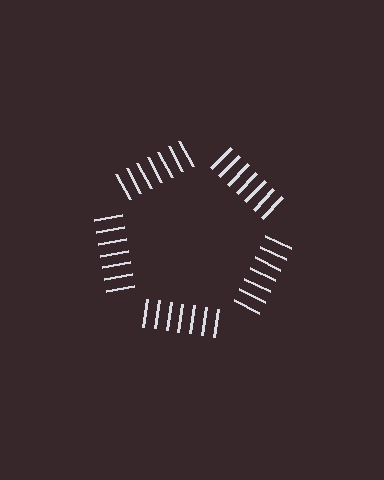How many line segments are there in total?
35 — 7 along each of the 5 edges.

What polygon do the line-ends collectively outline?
An illusory pentagon — the line segments terminate on its edges but no continuous stroke is drawn.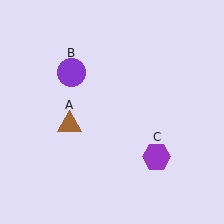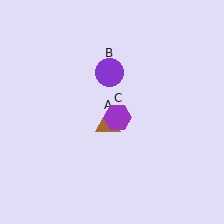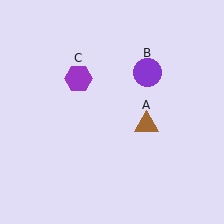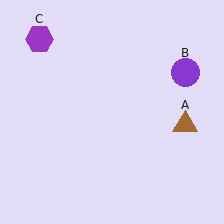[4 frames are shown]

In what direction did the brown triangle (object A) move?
The brown triangle (object A) moved right.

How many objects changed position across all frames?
3 objects changed position: brown triangle (object A), purple circle (object B), purple hexagon (object C).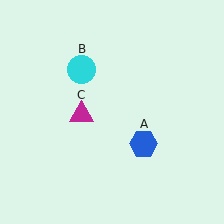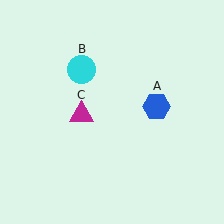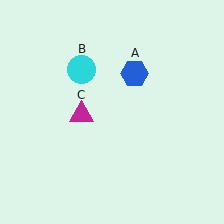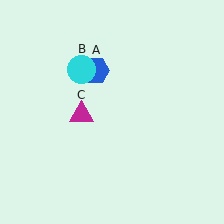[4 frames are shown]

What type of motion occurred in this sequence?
The blue hexagon (object A) rotated counterclockwise around the center of the scene.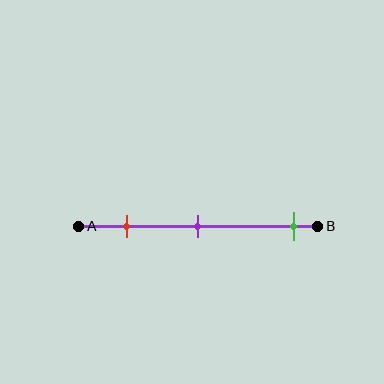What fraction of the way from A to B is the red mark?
The red mark is approximately 20% (0.2) of the way from A to B.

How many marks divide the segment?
There are 3 marks dividing the segment.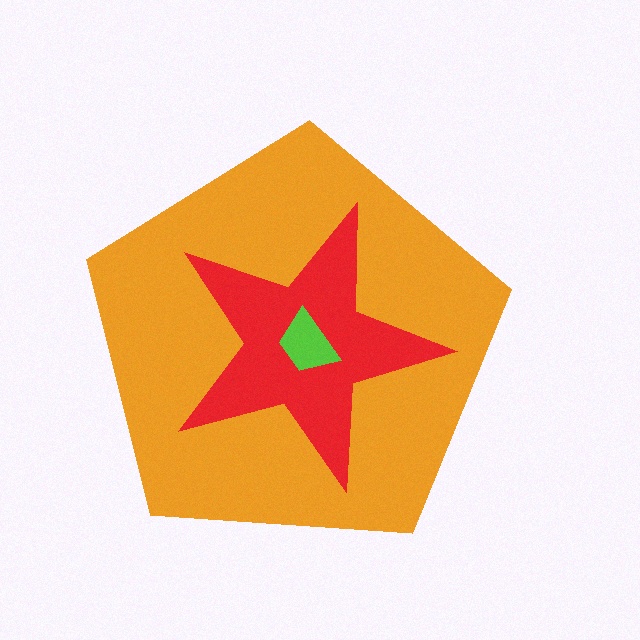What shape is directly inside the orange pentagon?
The red star.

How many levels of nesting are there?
3.